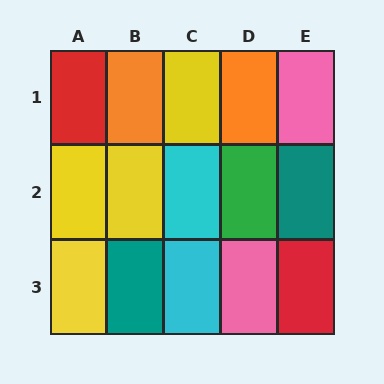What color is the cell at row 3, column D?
Pink.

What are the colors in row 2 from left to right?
Yellow, yellow, cyan, green, teal.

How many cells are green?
1 cell is green.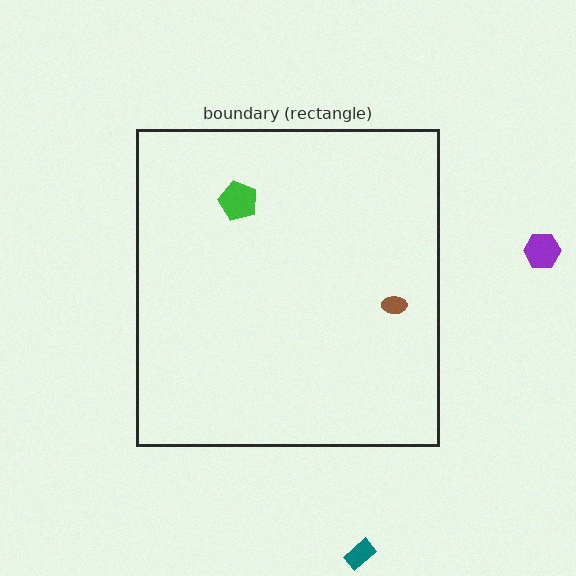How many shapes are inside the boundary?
2 inside, 2 outside.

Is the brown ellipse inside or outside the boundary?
Inside.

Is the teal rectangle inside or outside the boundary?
Outside.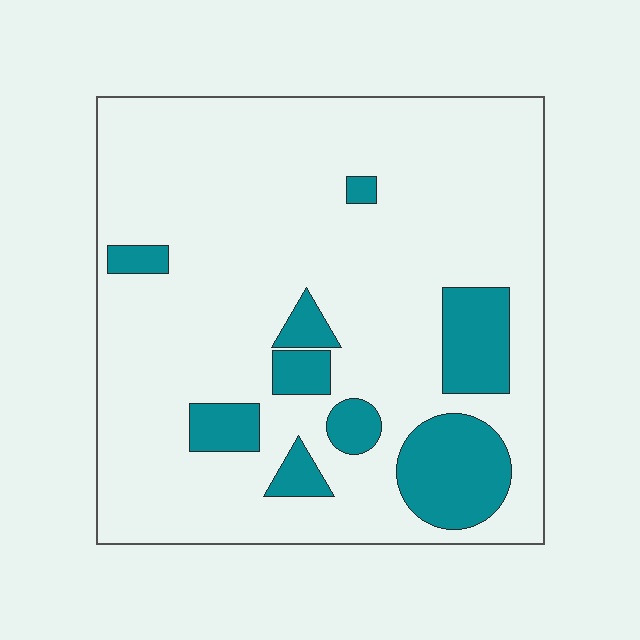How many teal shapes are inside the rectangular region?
9.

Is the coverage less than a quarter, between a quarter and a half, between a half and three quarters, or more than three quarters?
Less than a quarter.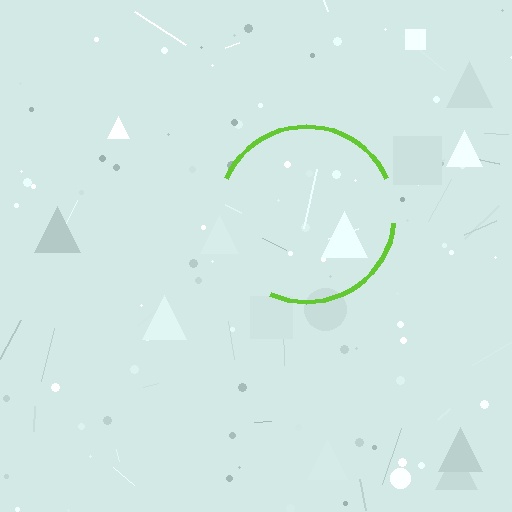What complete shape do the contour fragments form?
The contour fragments form a circle.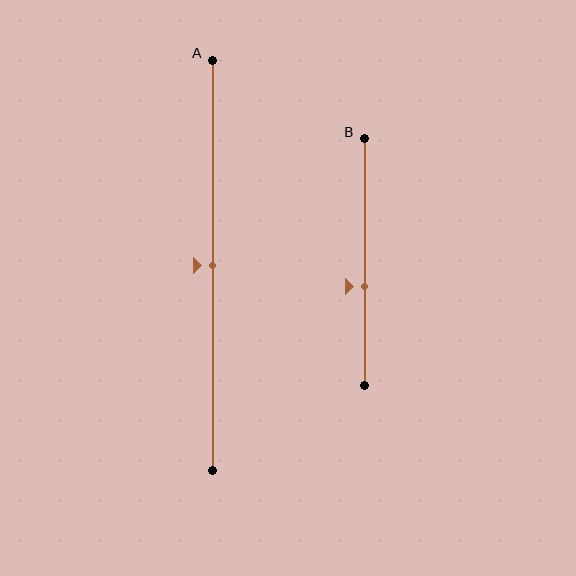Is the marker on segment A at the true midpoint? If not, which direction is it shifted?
Yes, the marker on segment A is at the true midpoint.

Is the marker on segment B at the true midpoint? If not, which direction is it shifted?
No, the marker on segment B is shifted downward by about 10% of the segment length.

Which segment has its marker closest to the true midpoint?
Segment A has its marker closest to the true midpoint.